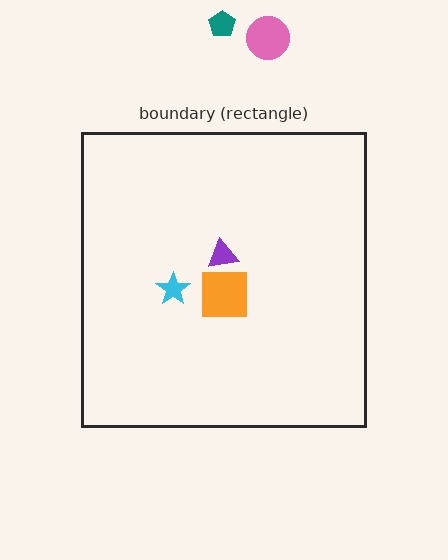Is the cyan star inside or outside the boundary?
Inside.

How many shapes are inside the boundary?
3 inside, 2 outside.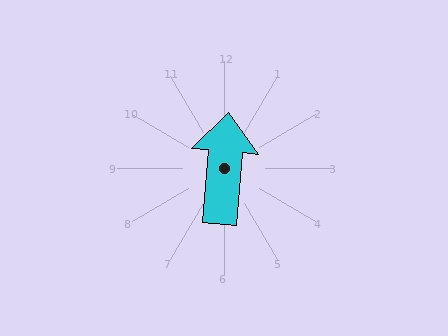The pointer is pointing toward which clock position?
Roughly 12 o'clock.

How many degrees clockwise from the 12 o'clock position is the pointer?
Approximately 5 degrees.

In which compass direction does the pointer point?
North.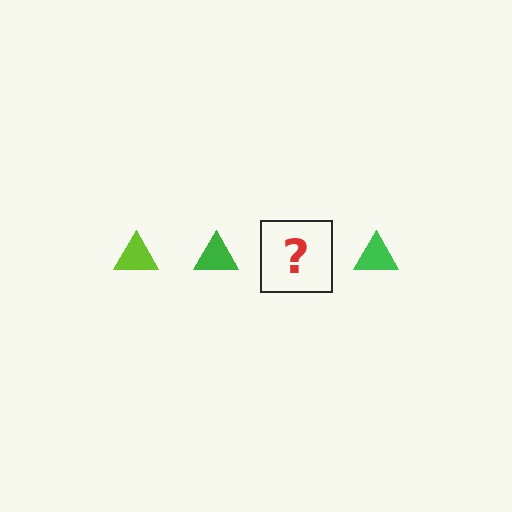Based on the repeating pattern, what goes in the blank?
The blank should be a lime triangle.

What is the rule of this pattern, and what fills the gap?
The rule is that the pattern cycles through lime, green triangles. The gap should be filled with a lime triangle.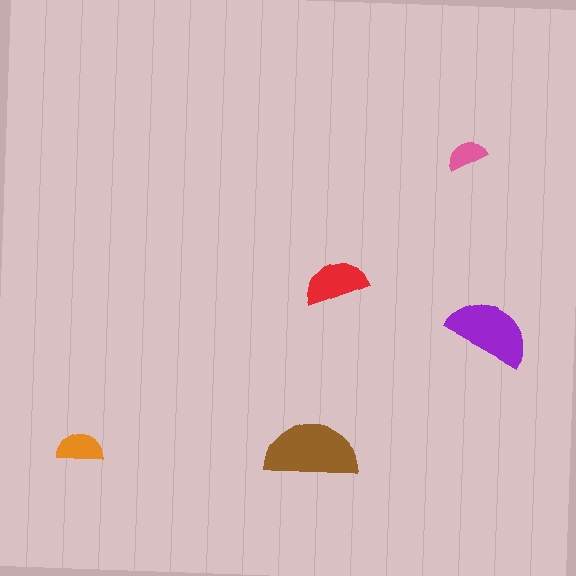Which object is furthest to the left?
The orange semicircle is leftmost.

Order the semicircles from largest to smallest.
the brown one, the purple one, the red one, the orange one, the pink one.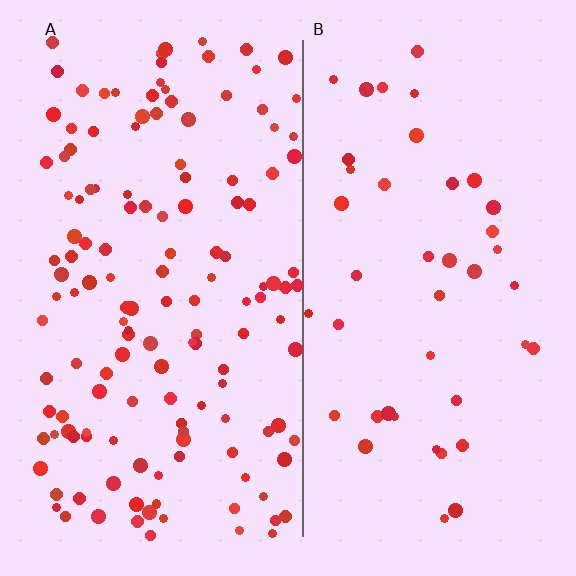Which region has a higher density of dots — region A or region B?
A (the left).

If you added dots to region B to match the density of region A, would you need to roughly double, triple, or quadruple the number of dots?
Approximately triple.